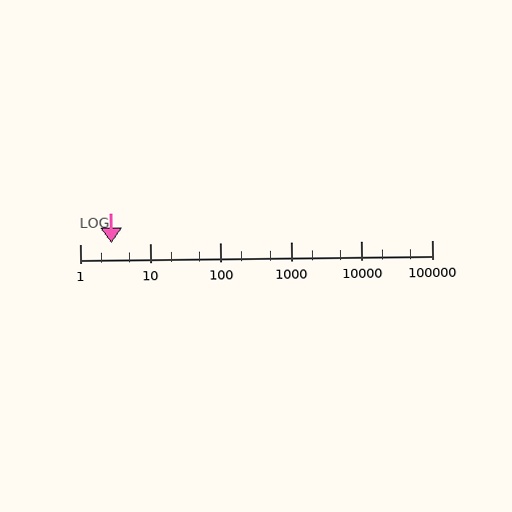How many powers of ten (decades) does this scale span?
The scale spans 5 decades, from 1 to 100000.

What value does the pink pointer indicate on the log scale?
The pointer indicates approximately 2.8.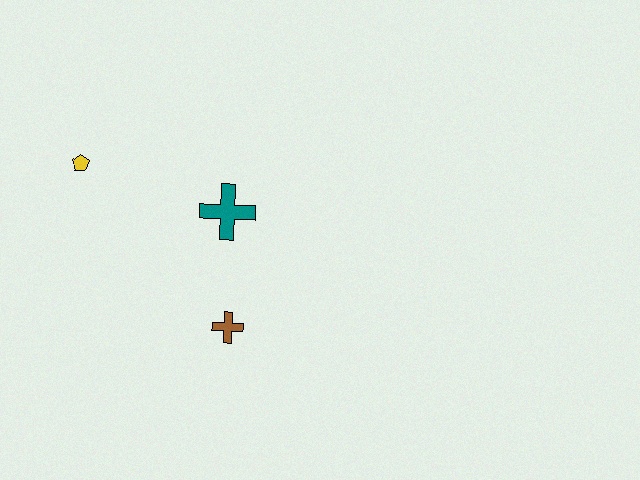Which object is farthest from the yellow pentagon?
The brown cross is farthest from the yellow pentagon.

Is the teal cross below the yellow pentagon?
Yes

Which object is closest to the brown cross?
The teal cross is closest to the brown cross.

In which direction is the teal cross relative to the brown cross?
The teal cross is above the brown cross.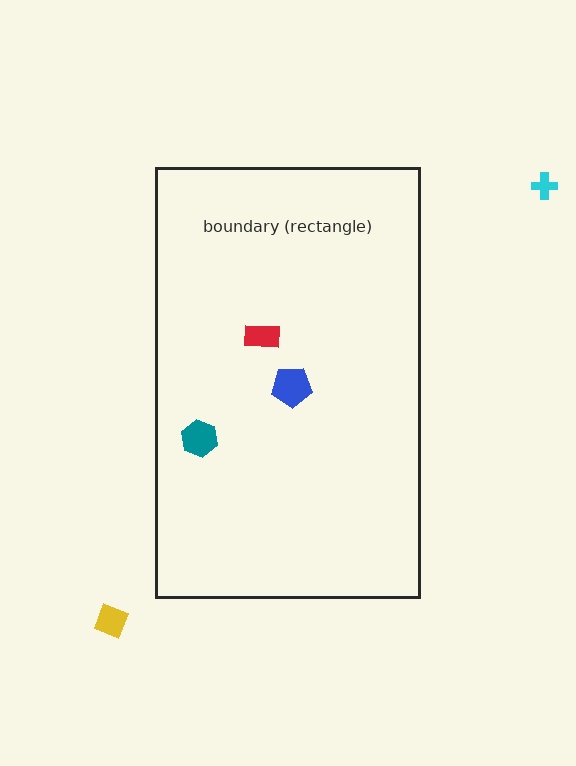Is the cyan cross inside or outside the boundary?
Outside.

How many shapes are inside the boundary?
3 inside, 2 outside.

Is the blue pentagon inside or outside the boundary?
Inside.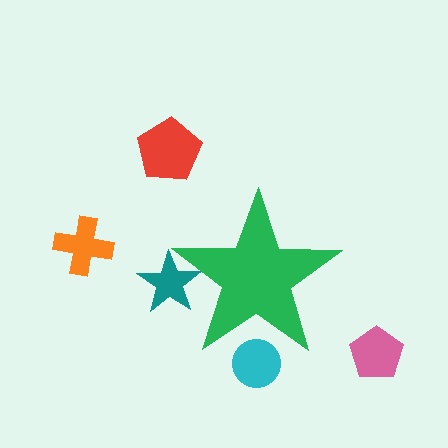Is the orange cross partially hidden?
No, the orange cross is fully visible.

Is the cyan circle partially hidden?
Yes, the cyan circle is partially hidden behind the green star.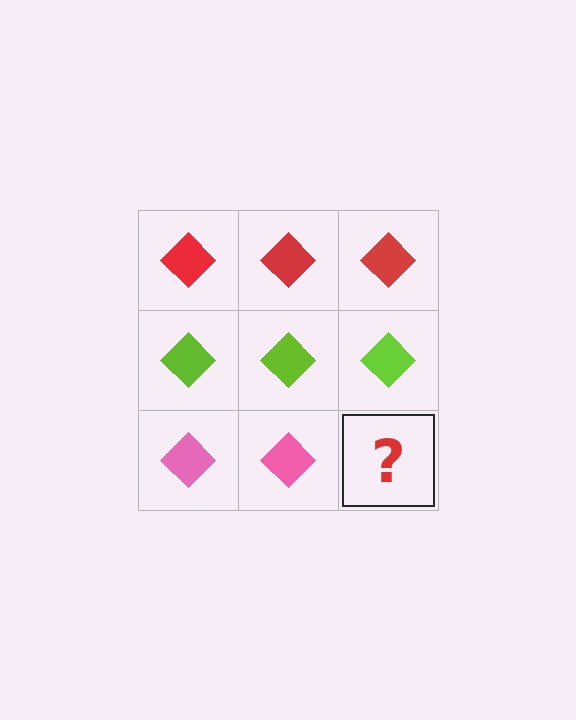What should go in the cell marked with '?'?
The missing cell should contain a pink diamond.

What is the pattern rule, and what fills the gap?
The rule is that each row has a consistent color. The gap should be filled with a pink diamond.